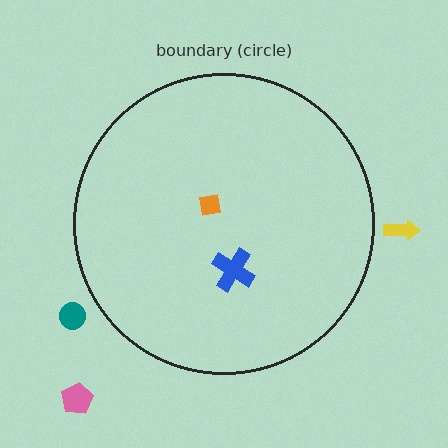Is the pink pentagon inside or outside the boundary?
Outside.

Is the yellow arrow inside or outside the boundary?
Outside.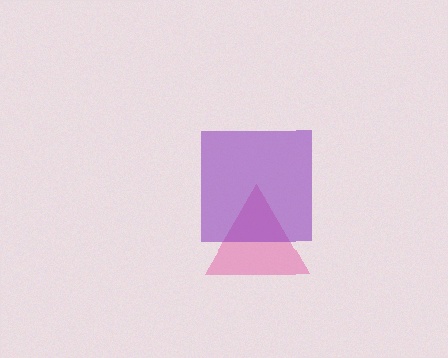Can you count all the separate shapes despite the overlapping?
Yes, there are 2 separate shapes.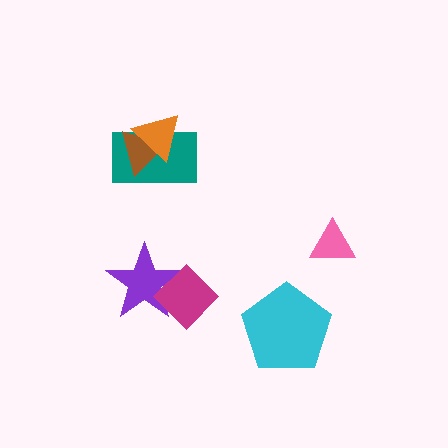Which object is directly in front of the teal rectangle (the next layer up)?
The brown triangle is directly in front of the teal rectangle.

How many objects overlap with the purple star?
1 object overlaps with the purple star.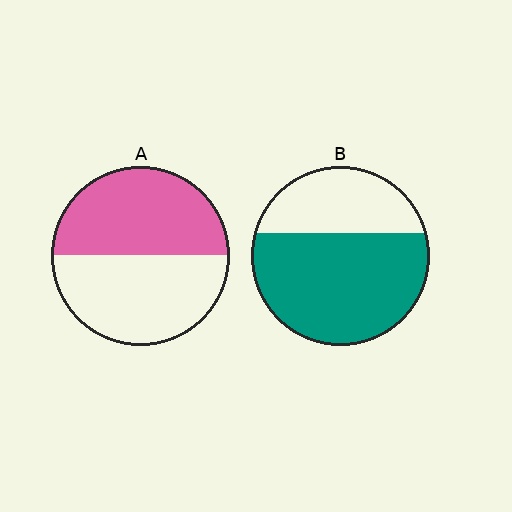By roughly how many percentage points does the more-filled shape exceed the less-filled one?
By roughly 15 percentage points (B over A).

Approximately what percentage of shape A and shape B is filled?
A is approximately 50% and B is approximately 65%.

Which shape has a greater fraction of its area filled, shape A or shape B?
Shape B.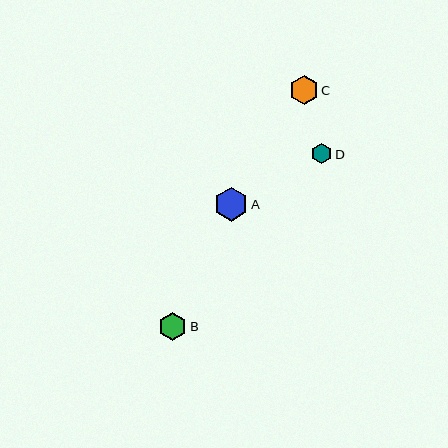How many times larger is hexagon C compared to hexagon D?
Hexagon C is approximately 1.4 times the size of hexagon D.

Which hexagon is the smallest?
Hexagon D is the smallest with a size of approximately 21 pixels.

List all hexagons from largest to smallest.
From largest to smallest: A, C, B, D.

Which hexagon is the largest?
Hexagon A is the largest with a size of approximately 34 pixels.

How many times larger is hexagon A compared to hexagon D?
Hexagon A is approximately 1.6 times the size of hexagon D.